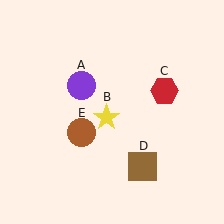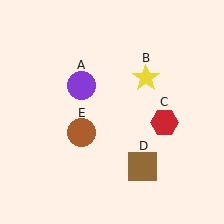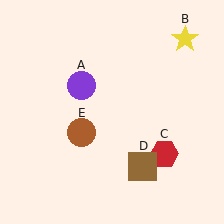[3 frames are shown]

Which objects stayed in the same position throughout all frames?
Purple circle (object A) and brown square (object D) and brown circle (object E) remained stationary.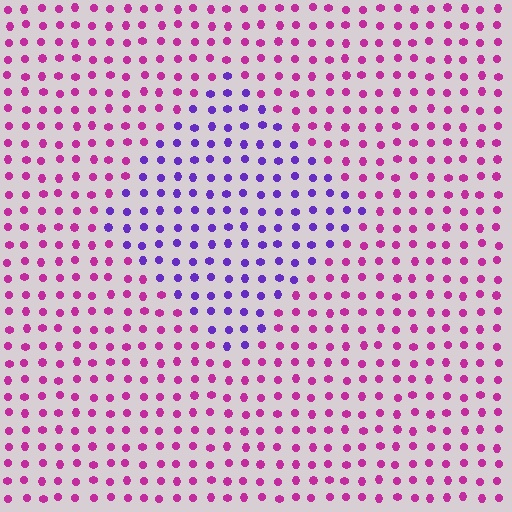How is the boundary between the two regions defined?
The boundary is defined purely by a slight shift in hue (about 51 degrees). Spacing, size, and orientation are identical on both sides.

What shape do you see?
I see a diamond.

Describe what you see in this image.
The image is filled with small magenta elements in a uniform arrangement. A diamond-shaped region is visible where the elements are tinted to a slightly different hue, forming a subtle color boundary.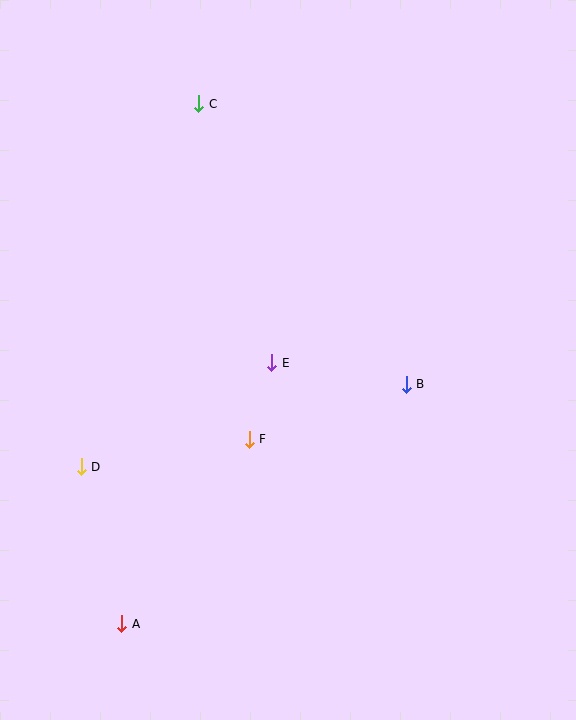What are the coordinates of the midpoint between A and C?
The midpoint between A and C is at (160, 364).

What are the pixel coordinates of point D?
Point D is at (81, 467).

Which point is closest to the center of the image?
Point E at (272, 363) is closest to the center.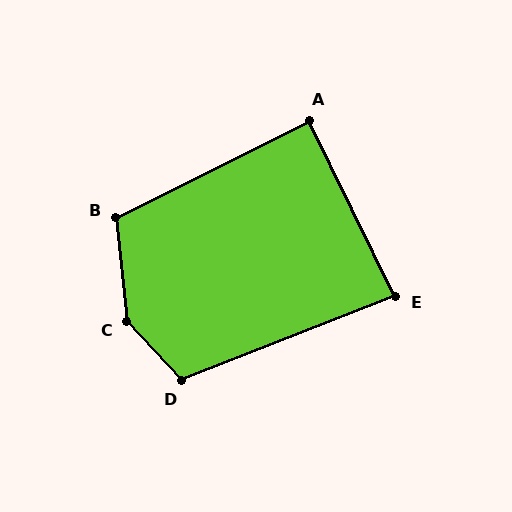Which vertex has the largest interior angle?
C, at approximately 143 degrees.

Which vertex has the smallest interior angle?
E, at approximately 85 degrees.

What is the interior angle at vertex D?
Approximately 111 degrees (obtuse).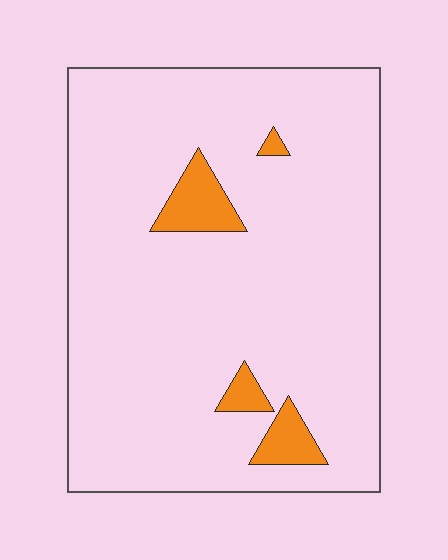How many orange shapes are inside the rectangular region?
4.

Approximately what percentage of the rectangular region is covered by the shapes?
Approximately 5%.